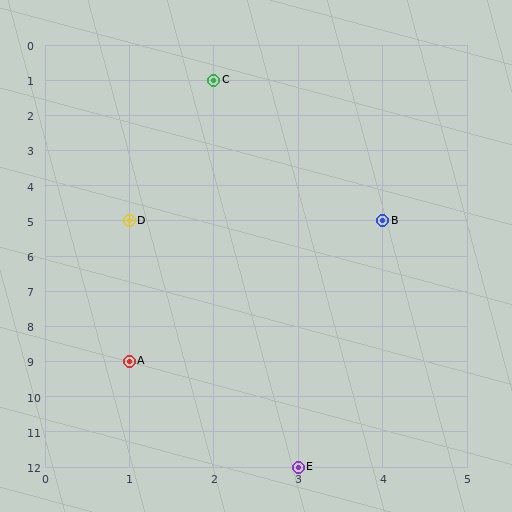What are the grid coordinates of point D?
Point D is at grid coordinates (1, 5).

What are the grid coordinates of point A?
Point A is at grid coordinates (1, 9).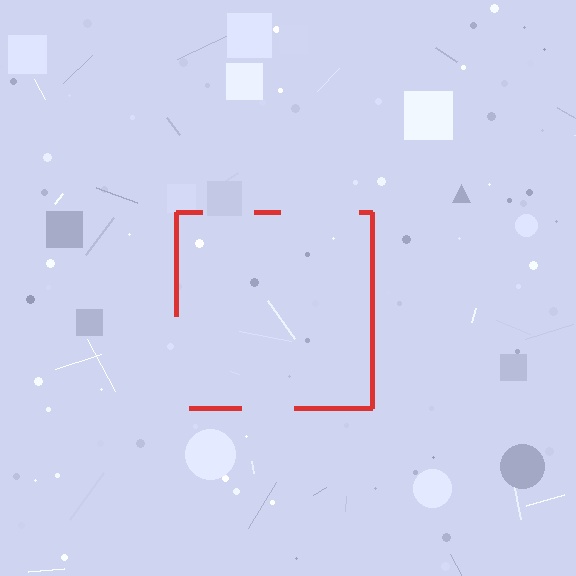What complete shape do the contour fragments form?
The contour fragments form a square.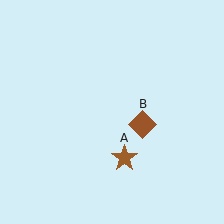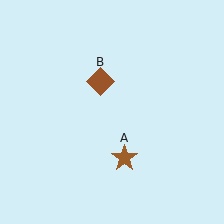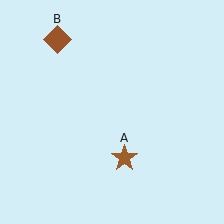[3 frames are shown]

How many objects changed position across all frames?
1 object changed position: brown diamond (object B).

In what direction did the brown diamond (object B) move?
The brown diamond (object B) moved up and to the left.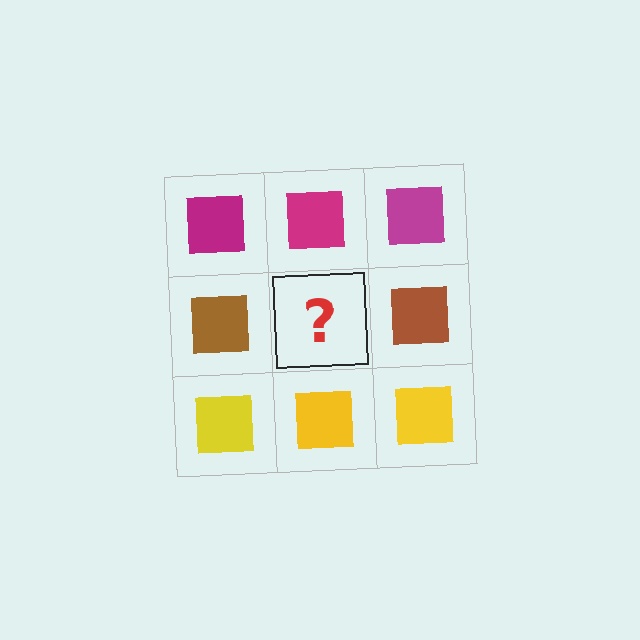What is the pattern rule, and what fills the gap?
The rule is that each row has a consistent color. The gap should be filled with a brown square.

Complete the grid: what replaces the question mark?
The question mark should be replaced with a brown square.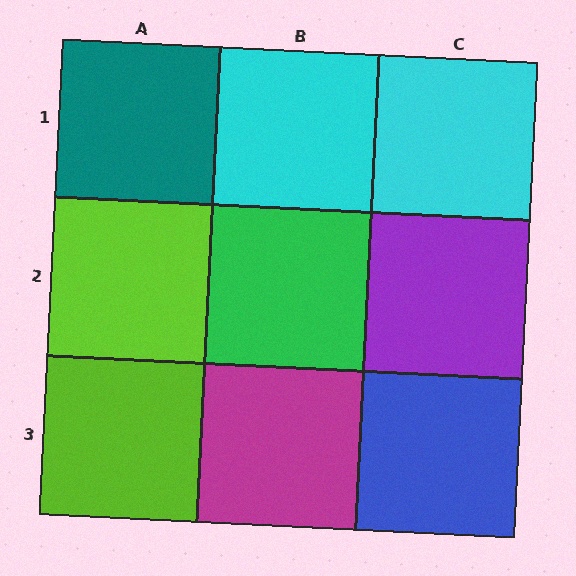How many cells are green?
1 cell is green.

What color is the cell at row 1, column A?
Teal.